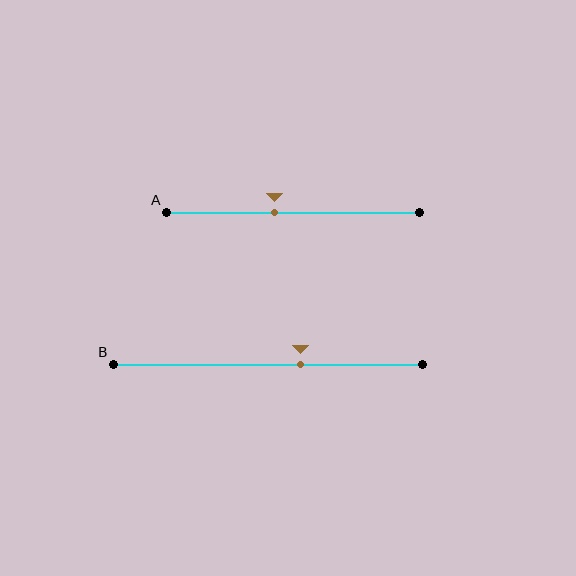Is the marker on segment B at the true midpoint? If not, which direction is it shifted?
No, the marker on segment B is shifted to the right by about 11% of the segment length.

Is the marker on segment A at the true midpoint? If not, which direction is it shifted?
No, the marker on segment A is shifted to the left by about 7% of the segment length.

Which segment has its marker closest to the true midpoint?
Segment A has its marker closest to the true midpoint.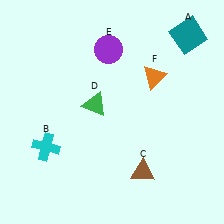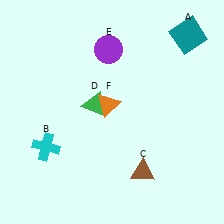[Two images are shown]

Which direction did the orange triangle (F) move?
The orange triangle (F) moved left.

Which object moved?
The orange triangle (F) moved left.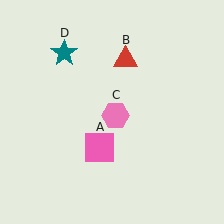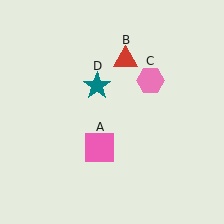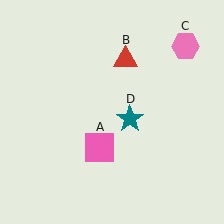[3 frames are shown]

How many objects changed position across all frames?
2 objects changed position: pink hexagon (object C), teal star (object D).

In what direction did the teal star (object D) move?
The teal star (object D) moved down and to the right.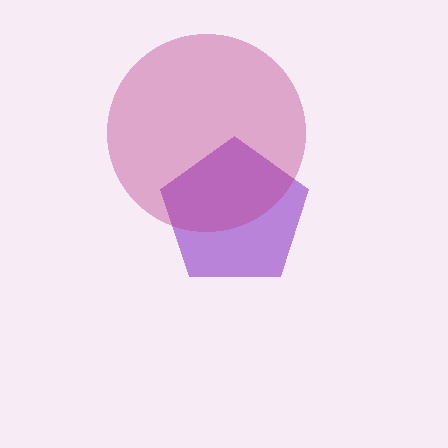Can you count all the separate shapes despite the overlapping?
Yes, there are 2 separate shapes.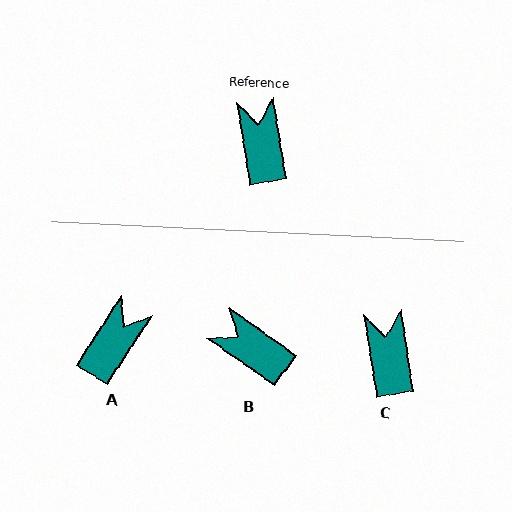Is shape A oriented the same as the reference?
No, it is off by about 42 degrees.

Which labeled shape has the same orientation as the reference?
C.